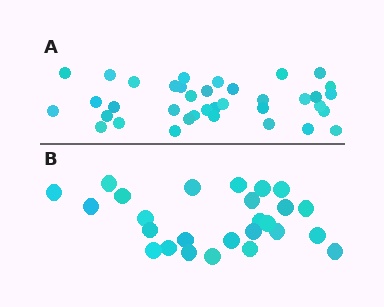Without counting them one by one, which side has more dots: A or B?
Region A (the top region) has more dots.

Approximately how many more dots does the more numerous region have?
Region A has roughly 12 or so more dots than region B.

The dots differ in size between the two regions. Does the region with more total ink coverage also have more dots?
No. Region B has more total ink coverage because its dots are larger, but region A actually contains more individual dots. Total area can be misleading — the number of items is what matters here.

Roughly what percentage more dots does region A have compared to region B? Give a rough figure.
About 40% more.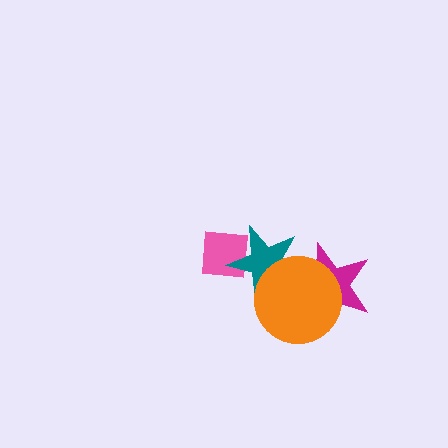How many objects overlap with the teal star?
3 objects overlap with the teal star.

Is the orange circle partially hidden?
No, no other shape covers it.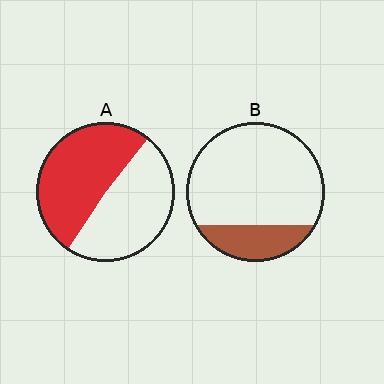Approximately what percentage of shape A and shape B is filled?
A is approximately 50% and B is approximately 20%.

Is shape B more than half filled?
No.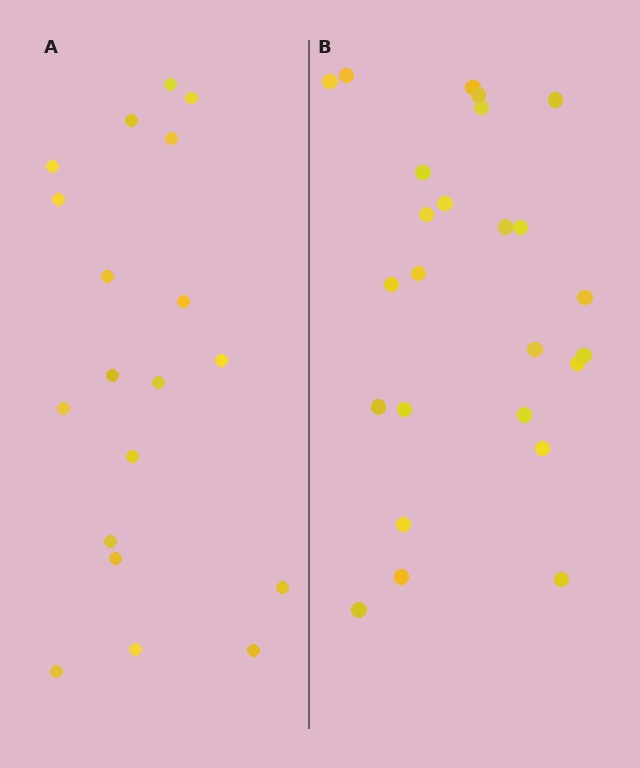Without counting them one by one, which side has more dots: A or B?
Region B (the right region) has more dots.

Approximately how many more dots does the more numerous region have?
Region B has about 6 more dots than region A.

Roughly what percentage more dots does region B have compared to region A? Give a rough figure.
About 30% more.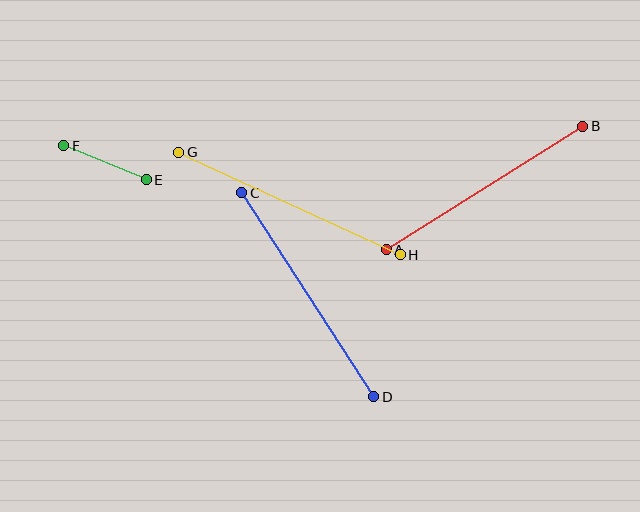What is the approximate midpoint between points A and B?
The midpoint is at approximately (484, 188) pixels.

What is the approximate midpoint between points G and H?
The midpoint is at approximately (289, 203) pixels.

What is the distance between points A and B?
The distance is approximately 232 pixels.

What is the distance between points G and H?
The distance is approximately 244 pixels.